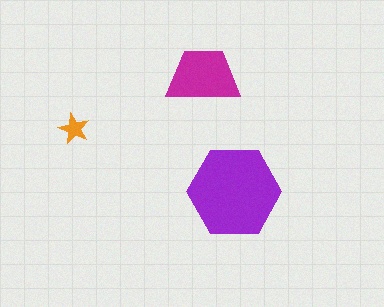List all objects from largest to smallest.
The purple hexagon, the magenta trapezoid, the orange star.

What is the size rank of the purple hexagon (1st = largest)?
1st.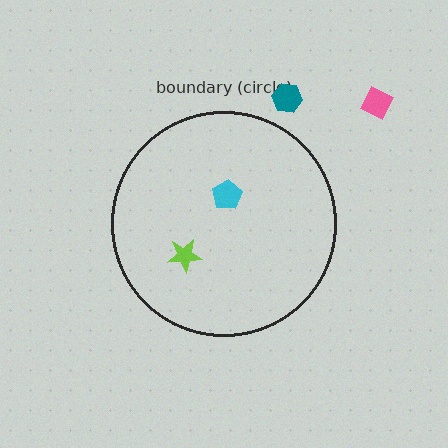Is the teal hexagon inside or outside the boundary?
Outside.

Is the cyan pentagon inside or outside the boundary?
Inside.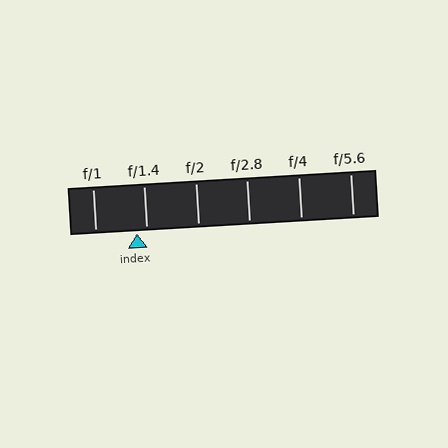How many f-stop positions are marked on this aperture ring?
There are 6 f-stop positions marked.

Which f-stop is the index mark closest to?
The index mark is closest to f/1.4.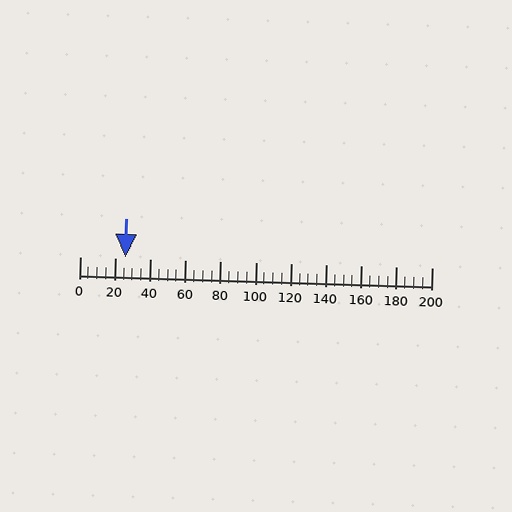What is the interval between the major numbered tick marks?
The major tick marks are spaced 20 units apart.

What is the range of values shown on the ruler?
The ruler shows values from 0 to 200.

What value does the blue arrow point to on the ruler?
The blue arrow points to approximately 26.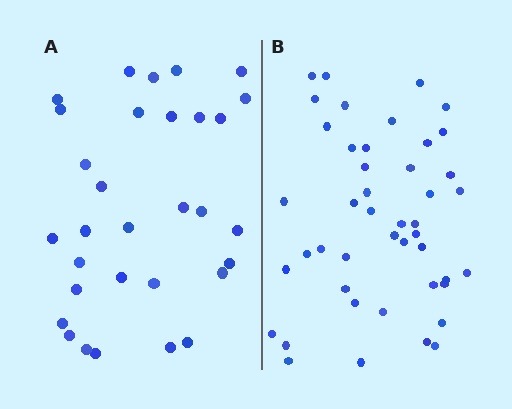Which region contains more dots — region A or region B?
Region B (the right region) has more dots.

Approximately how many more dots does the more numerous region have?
Region B has approximately 15 more dots than region A.